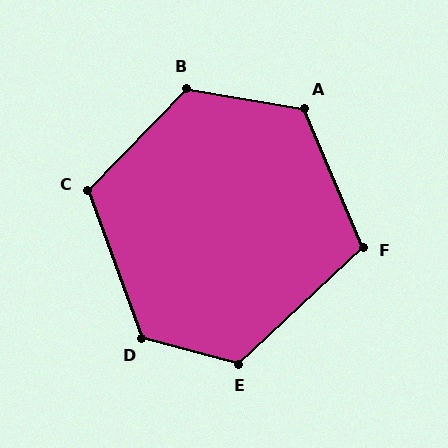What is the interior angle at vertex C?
Approximately 116 degrees (obtuse).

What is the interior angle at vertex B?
Approximately 124 degrees (obtuse).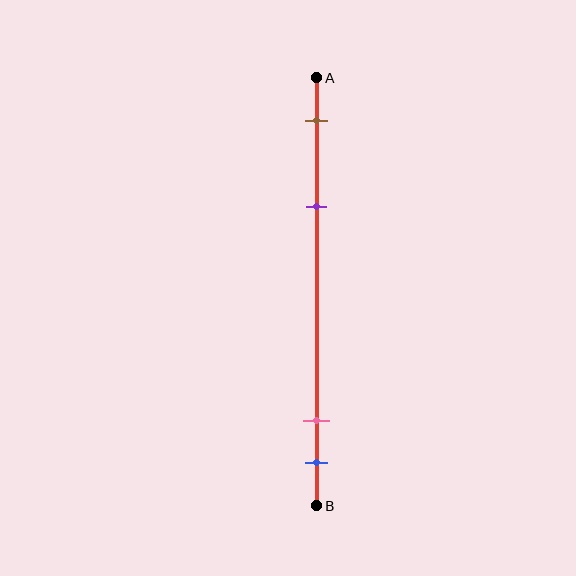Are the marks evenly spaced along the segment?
No, the marks are not evenly spaced.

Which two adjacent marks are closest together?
The pink and blue marks are the closest adjacent pair.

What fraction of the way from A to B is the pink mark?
The pink mark is approximately 80% (0.8) of the way from A to B.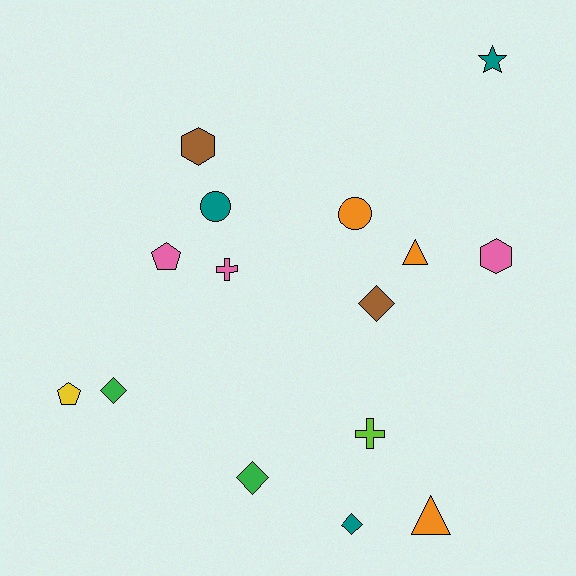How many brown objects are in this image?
There are 2 brown objects.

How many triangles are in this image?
There are 2 triangles.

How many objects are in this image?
There are 15 objects.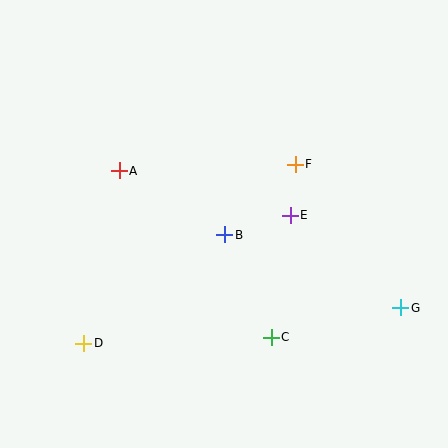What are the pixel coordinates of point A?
Point A is at (119, 171).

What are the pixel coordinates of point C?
Point C is at (271, 337).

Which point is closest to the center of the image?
Point B at (225, 235) is closest to the center.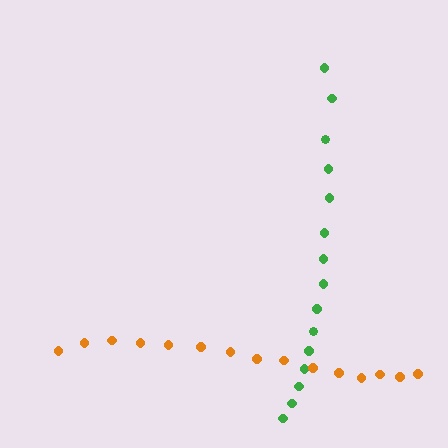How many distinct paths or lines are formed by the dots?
There are 2 distinct paths.